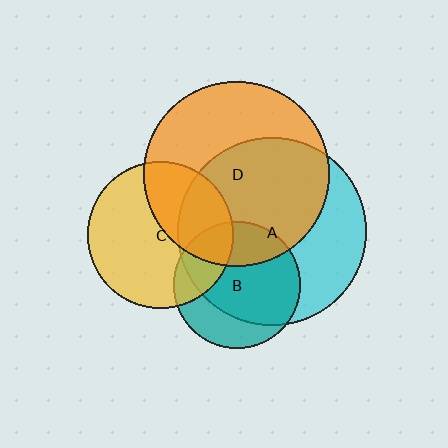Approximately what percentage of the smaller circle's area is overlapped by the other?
Approximately 25%.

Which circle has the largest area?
Circle A (cyan).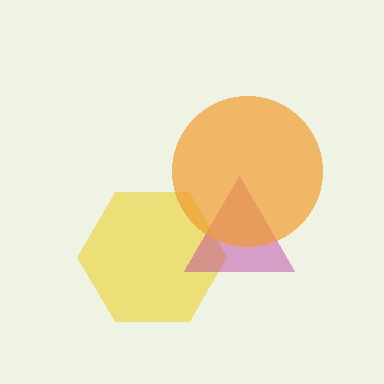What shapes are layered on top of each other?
The layered shapes are: a yellow hexagon, a magenta triangle, an orange circle.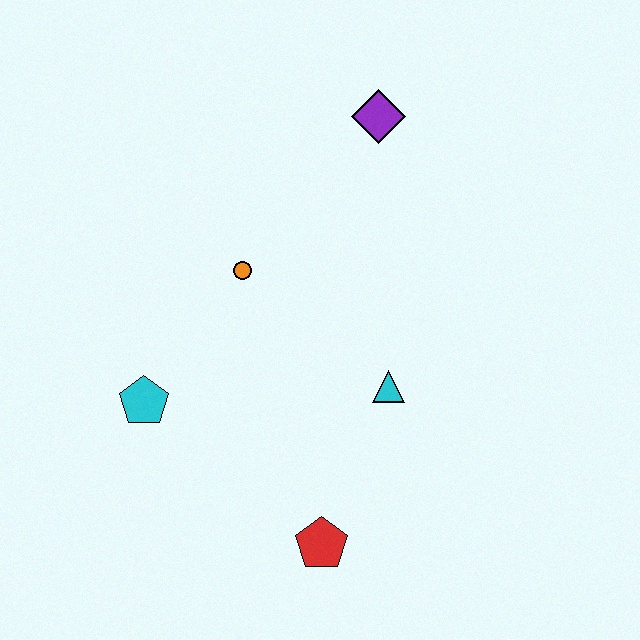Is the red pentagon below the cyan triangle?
Yes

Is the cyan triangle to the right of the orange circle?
Yes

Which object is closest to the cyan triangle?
The red pentagon is closest to the cyan triangle.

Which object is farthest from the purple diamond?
The red pentagon is farthest from the purple diamond.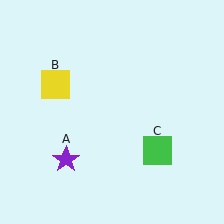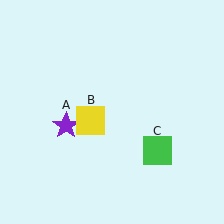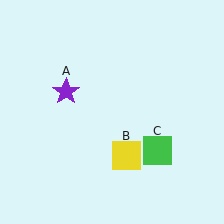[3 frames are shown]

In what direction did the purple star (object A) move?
The purple star (object A) moved up.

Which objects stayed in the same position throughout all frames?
Green square (object C) remained stationary.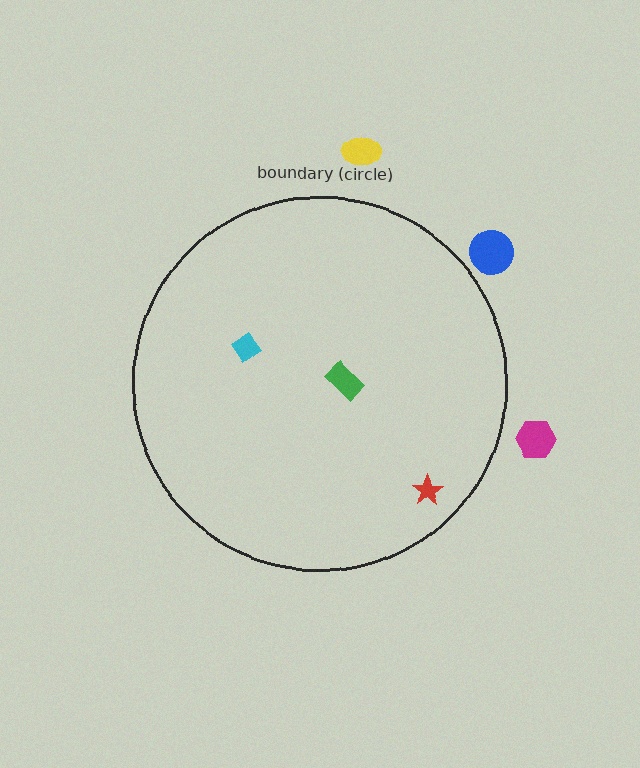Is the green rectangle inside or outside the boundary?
Inside.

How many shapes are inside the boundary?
3 inside, 3 outside.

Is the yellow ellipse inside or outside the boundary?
Outside.